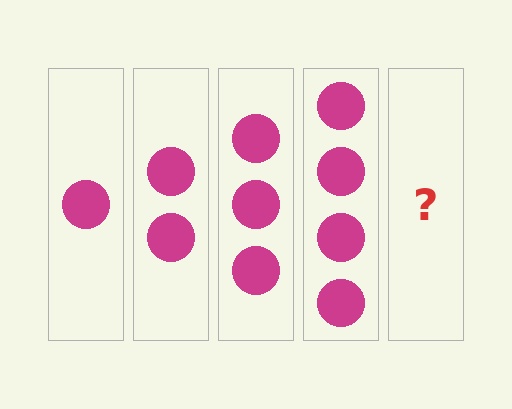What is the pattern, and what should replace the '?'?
The pattern is that each step adds one more circle. The '?' should be 5 circles.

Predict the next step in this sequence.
The next step is 5 circles.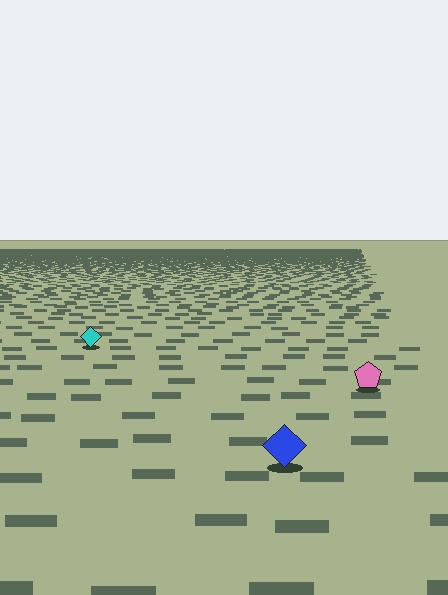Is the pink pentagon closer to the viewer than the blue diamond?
No. The blue diamond is closer — you can tell from the texture gradient: the ground texture is coarser near it.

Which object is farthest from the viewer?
The cyan diamond is farthest from the viewer. It appears smaller and the ground texture around it is denser.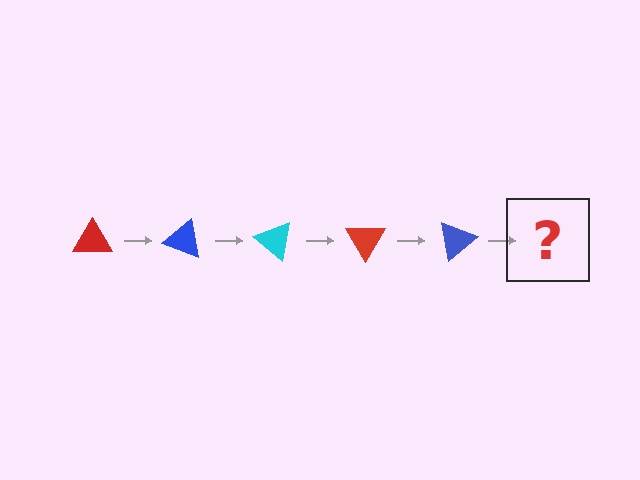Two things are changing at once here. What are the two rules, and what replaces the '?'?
The two rules are that it rotates 20 degrees each step and the color cycles through red, blue, and cyan. The '?' should be a cyan triangle, rotated 100 degrees from the start.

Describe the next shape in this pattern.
It should be a cyan triangle, rotated 100 degrees from the start.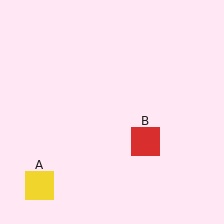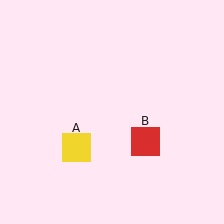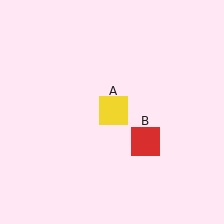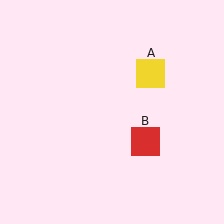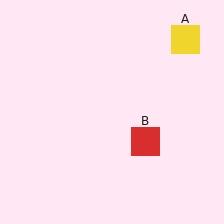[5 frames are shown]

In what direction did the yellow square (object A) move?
The yellow square (object A) moved up and to the right.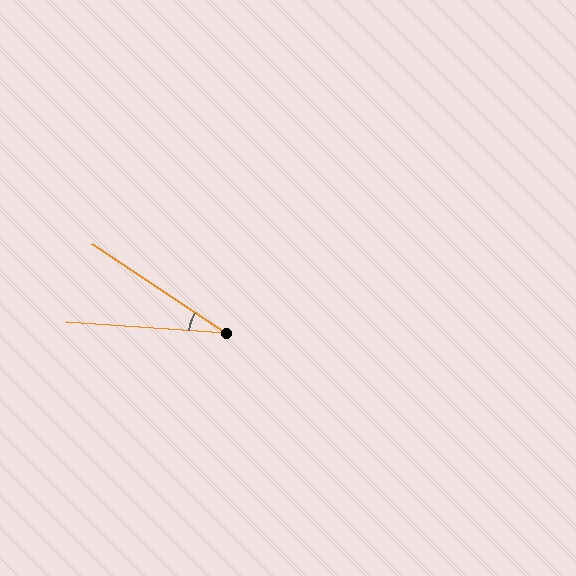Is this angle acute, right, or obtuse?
It is acute.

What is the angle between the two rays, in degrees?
Approximately 29 degrees.